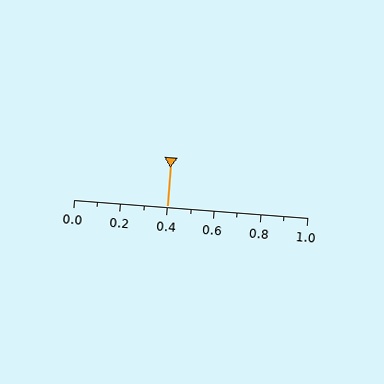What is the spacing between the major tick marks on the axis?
The major ticks are spaced 0.2 apart.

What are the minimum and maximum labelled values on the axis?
The axis runs from 0.0 to 1.0.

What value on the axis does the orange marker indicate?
The marker indicates approximately 0.4.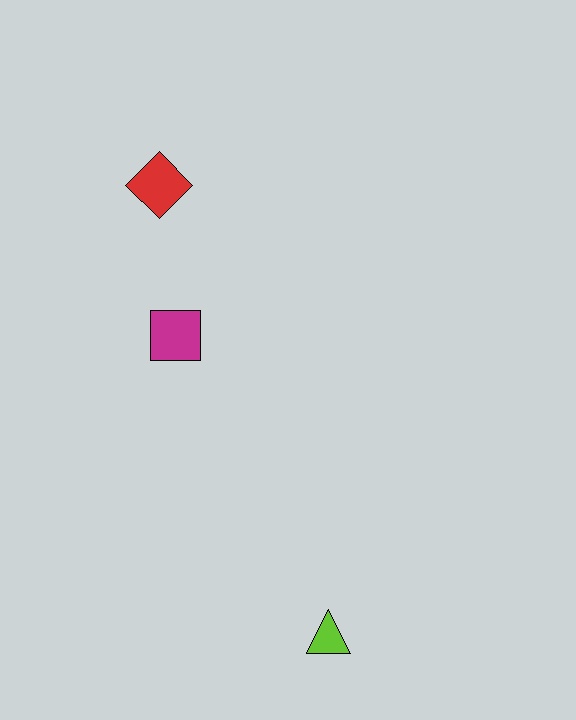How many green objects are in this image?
There are no green objects.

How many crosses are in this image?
There are no crosses.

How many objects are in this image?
There are 3 objects.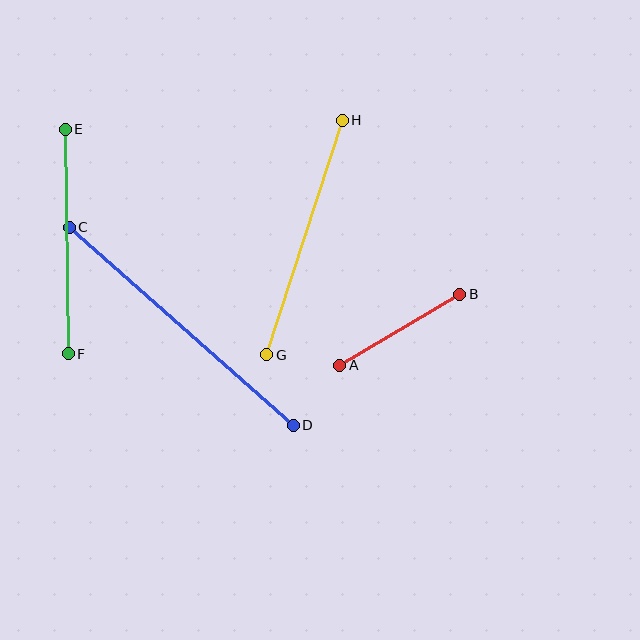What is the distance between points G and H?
The distance is approximately 246 pixels.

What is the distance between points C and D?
The distance is approximately 299 pixels.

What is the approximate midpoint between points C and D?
The midpoint is at approximately (181, 326) pixels.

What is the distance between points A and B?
The distance is approximately 139 pixels.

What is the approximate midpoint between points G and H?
The midpoint is at approximately (305, 237) pixels.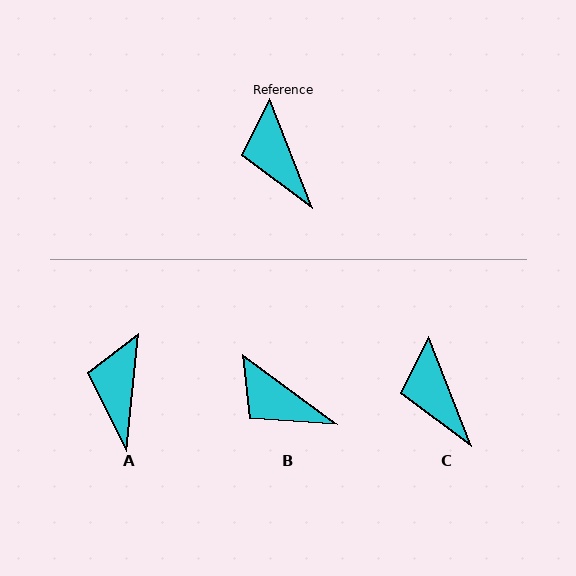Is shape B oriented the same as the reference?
No, it is off by about 32 degrees.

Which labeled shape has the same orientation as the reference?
C.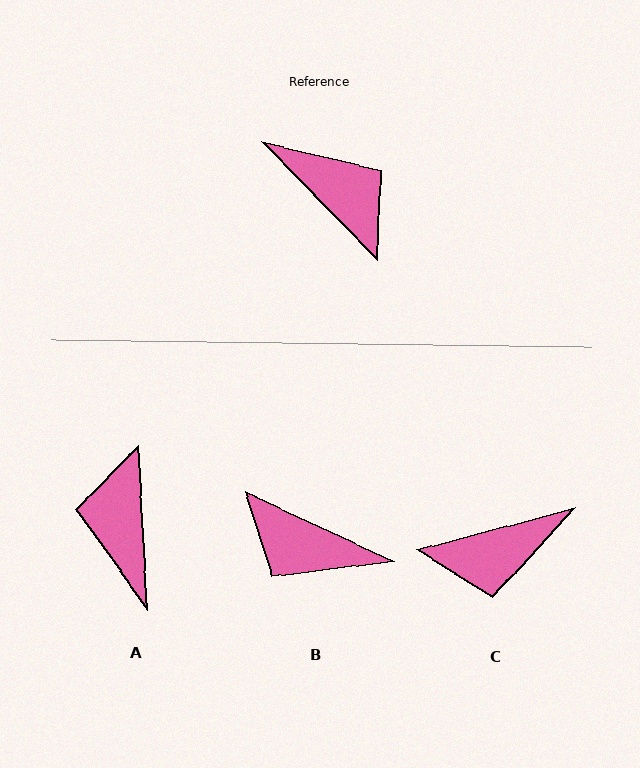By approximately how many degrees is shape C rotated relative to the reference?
Approximately 119 degrees clockwise.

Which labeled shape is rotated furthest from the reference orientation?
B, about 159 degrees away.